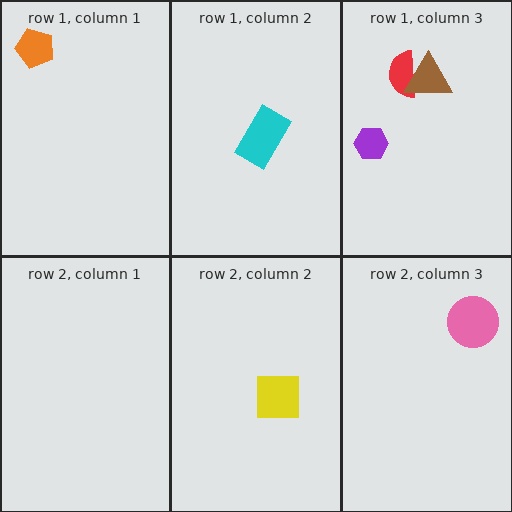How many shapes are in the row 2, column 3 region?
1.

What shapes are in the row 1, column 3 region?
The red semicircle, the brown triangle, the purple hexagon.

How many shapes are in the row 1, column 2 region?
1.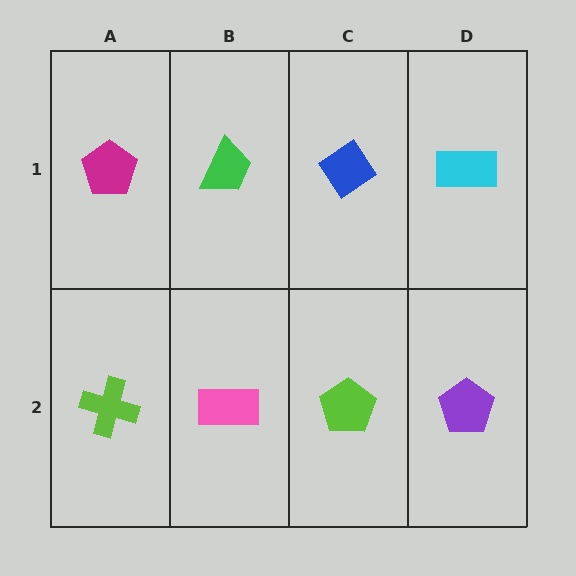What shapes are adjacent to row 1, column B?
A pink rectangle (row 2, column B), a magenta pentagon (row 1, column A), a blue diamond (row 1, column C).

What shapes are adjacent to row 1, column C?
A lime pentagon (row 2, column C), a green trapezoid (row 1, column B), a cyan rectangle (row 1, column D).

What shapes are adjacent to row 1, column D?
A purple pentagon (row 2, column D), a blue diamond (row 1, column C).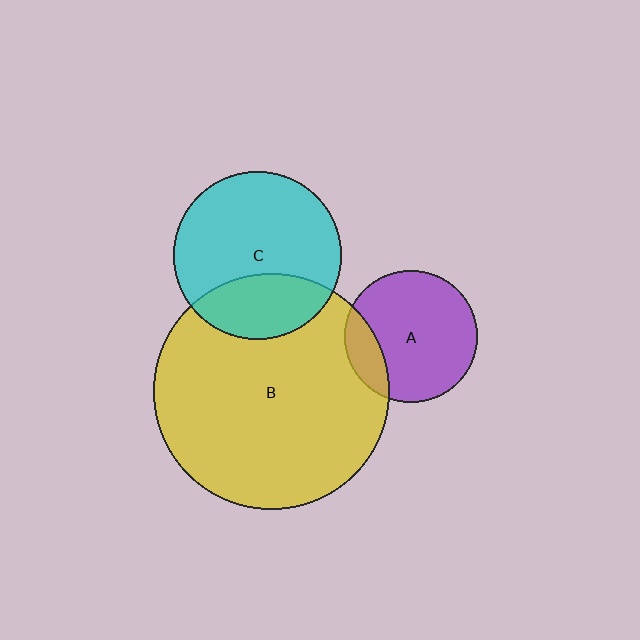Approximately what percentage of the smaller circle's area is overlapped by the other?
Approximately 30%.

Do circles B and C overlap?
Yes.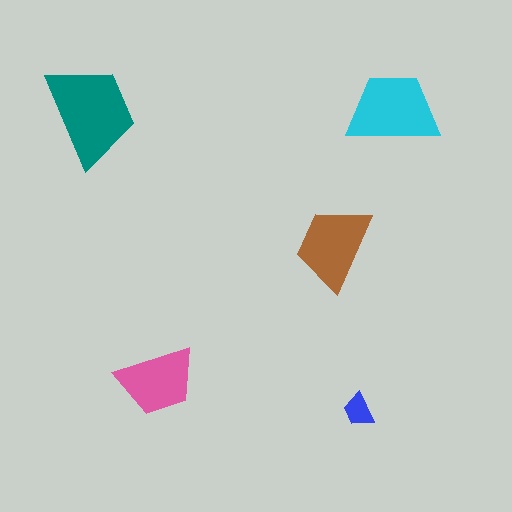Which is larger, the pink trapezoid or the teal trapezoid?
The teal one.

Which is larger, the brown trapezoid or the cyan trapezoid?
The cyan one.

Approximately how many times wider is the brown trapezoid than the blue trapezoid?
About 2.5 times wider.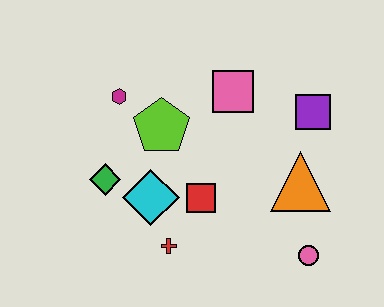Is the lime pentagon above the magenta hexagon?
No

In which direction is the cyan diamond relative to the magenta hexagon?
The cyan diamond is below the magenta hexagon.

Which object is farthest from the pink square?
The pink circle is farthest from the pink square.